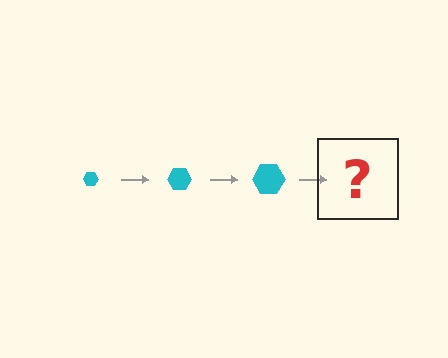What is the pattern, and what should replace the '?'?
The pattern is that the hexagon gets progressively larger each step. The '?' should be a cyan hexagon, larger than the previous one.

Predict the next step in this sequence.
The next step is a cyan hexagon, larger than the previous one.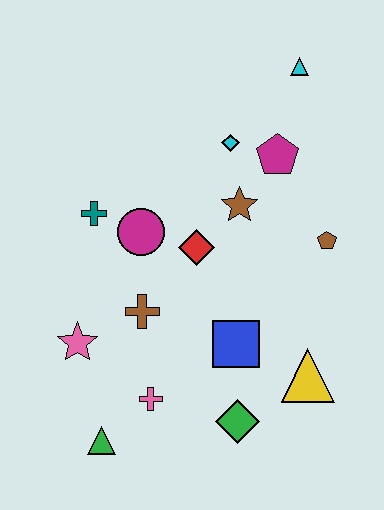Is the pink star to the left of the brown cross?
Yes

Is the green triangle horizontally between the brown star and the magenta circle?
No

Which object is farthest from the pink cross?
The cyan triangle is farthest from the pink cross.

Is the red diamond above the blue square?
Yes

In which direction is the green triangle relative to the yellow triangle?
The green triangle is to the left of the yellow triangle.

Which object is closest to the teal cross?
The magenta circle is closest to the teal cross.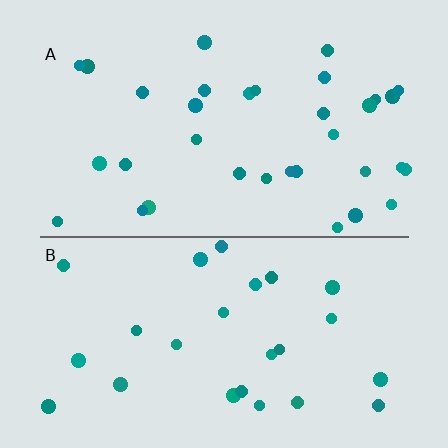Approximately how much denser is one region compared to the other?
Approximately 1.3× — region A over region B.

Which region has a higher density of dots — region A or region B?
A (the top).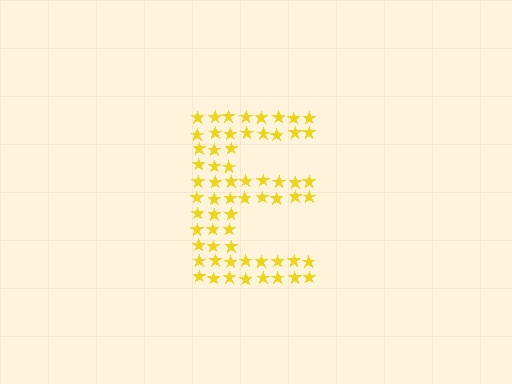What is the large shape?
The large shape is the letter E.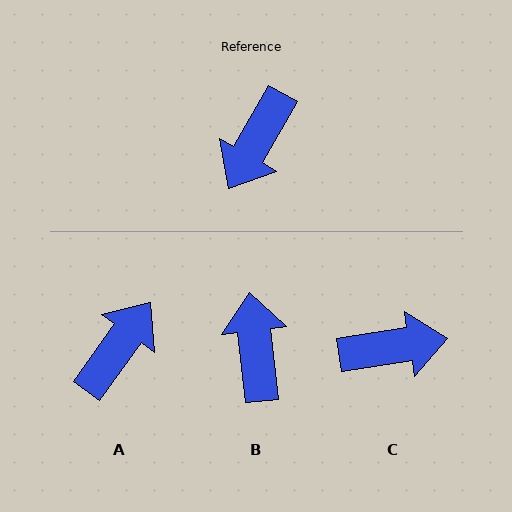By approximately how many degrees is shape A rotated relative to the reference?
Approximately 174 degrees counter-clockwise.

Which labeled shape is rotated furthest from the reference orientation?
A, about 174 degrees away.